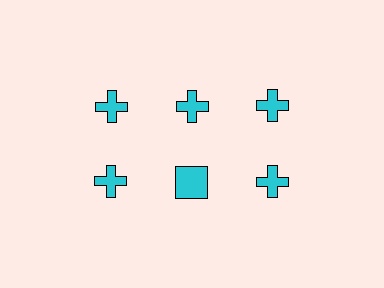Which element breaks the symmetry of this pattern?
The cyan square in the second row, second from left column breaks the symmetry. All other shapes are cyan crosses.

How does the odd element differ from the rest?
It has a different shape: square instead of cross.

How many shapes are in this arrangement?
There are 6 shapes arranged in a grid pattern.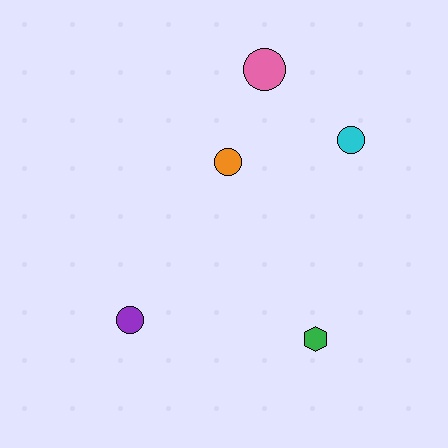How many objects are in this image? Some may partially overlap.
There are 5 objects.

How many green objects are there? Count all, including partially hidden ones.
There is 1 green object.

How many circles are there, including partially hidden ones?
There are 4 circles.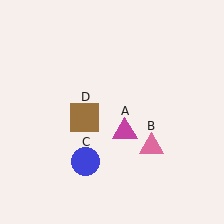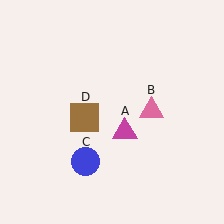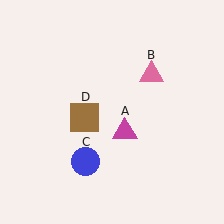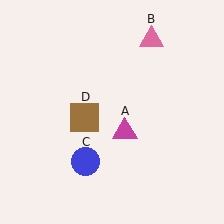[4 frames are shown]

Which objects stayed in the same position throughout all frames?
Magenta triangle (object A) and blue circle (object C) and brown square (object D) remained stationary.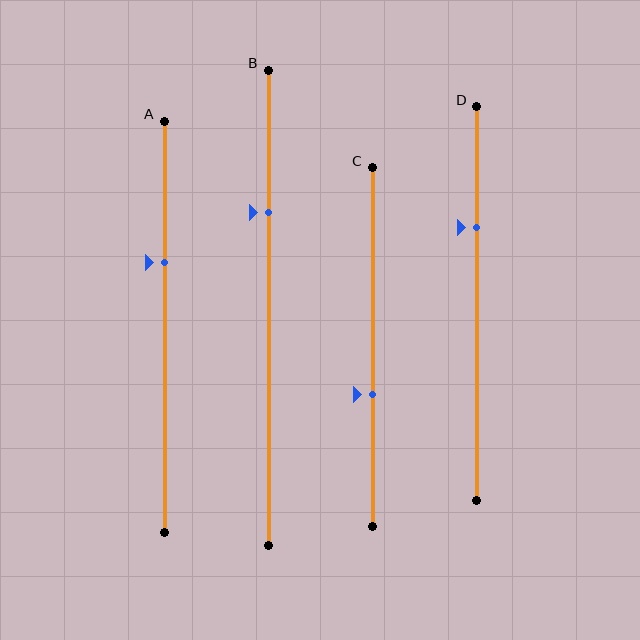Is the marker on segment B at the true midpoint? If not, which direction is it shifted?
No, the marker on segment B is shifted upward by about 20% of the segment length.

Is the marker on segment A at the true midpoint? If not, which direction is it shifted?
No, the marker on segment A is shifted upward by about 16% of the segment length.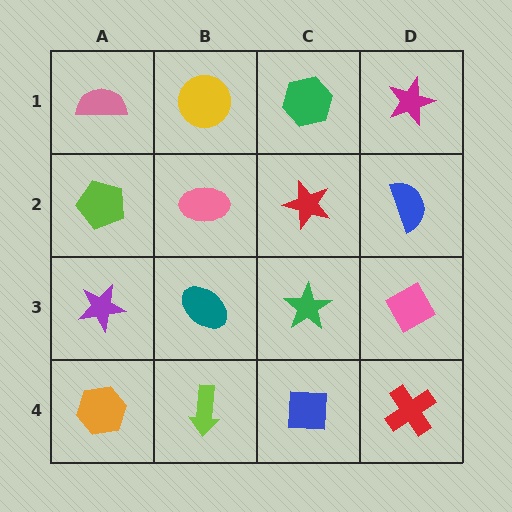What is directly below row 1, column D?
A blue semicircle.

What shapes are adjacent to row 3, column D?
A blue semicircle (row 2, column D), a red cross (row 4, column D), a green star (row 3, column C).